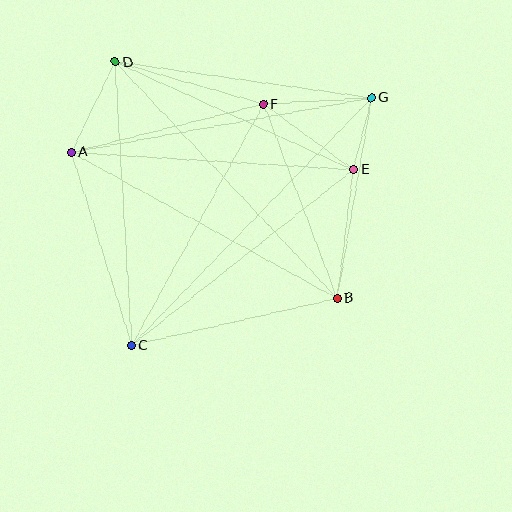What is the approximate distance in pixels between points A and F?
The distance between A and F is approximately 198 pixels.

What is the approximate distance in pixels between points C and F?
The distance between C and F is approximately 275 pixels.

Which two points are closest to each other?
Points E and G are closest to each other.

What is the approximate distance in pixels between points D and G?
The distance between D and G is approximately 259 pixels.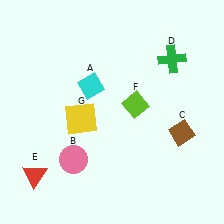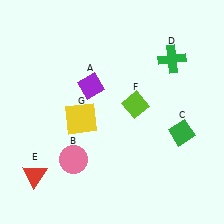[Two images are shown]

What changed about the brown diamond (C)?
In Image 1, C is brown. In Image 2, it changed to green.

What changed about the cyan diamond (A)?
In Image 1, A is cyan. In Image 2, it changed to purple.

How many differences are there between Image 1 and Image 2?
There are 2 differences between the two images.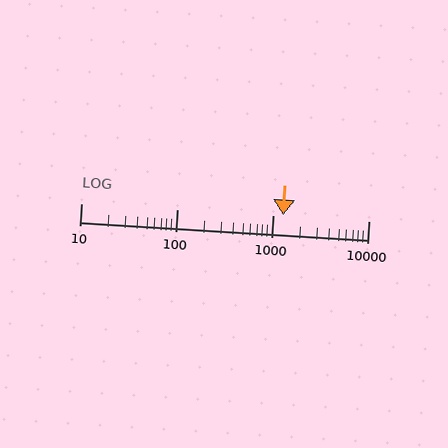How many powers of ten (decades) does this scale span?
The scale spans 3 decades, from 10 to 10000.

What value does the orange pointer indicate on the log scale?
The pointer indicates approximately 1300.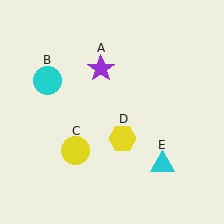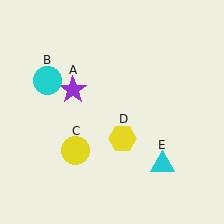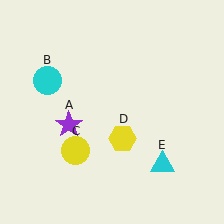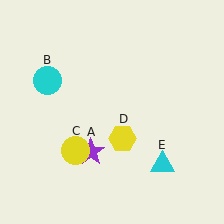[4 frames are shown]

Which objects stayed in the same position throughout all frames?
Cyan circle (object B) and yellow circle (object C) and yellow hexagon (object D) and cyan triangle (object E) remained stationary.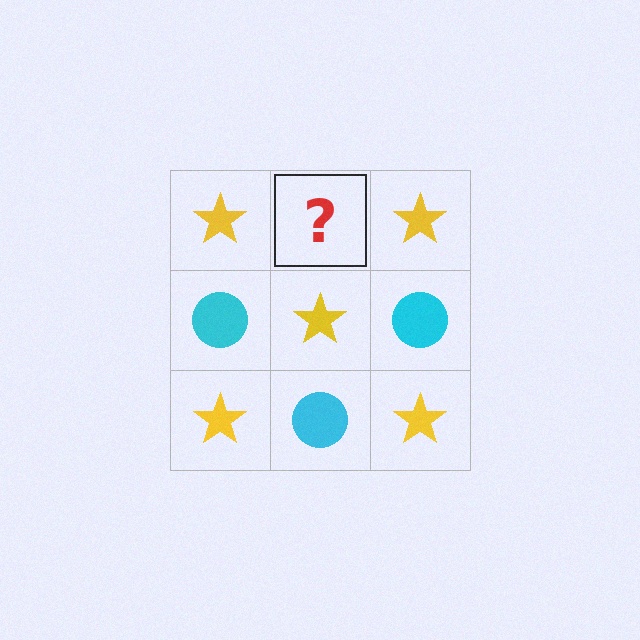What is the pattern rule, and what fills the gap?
The rule is that it alternates yellow star and cyan circle in a checkerboard pattern. The gap should be filled with a cyan circle.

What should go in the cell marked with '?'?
The missing cell should contain a cyan circle.